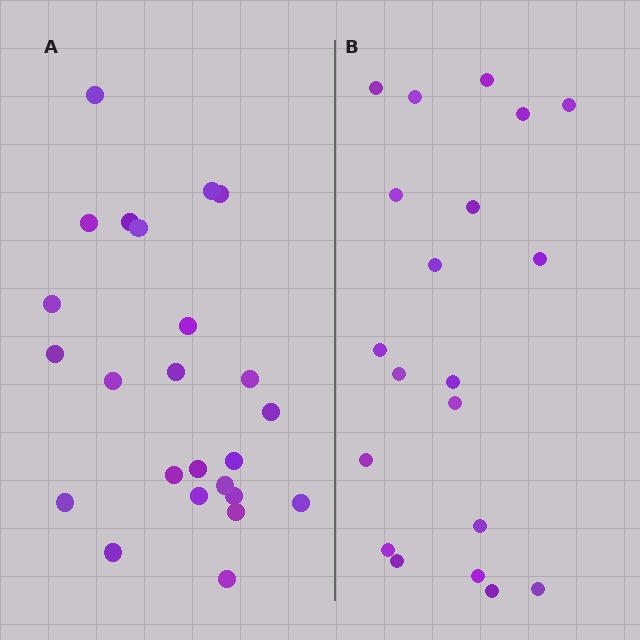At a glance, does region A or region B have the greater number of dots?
Region A (the left region) has more dots.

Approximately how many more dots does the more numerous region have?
Region A has about 4 more dots than region B.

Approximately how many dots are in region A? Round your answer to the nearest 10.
About 20 dots. (The exact count is 24, which rounds to 20.)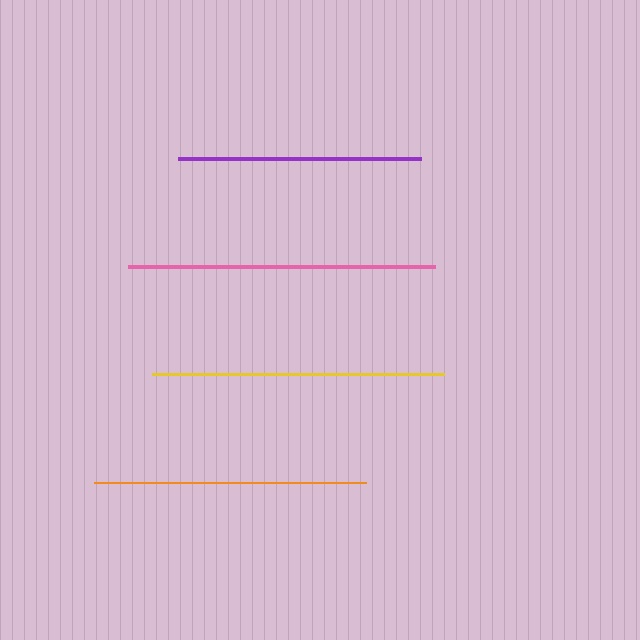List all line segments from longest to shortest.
From longest to shortest: pink, yellow, orange, purple.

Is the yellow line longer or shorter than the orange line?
The yellow line is longer than the orange line.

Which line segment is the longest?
The pink line is the longest at approximately 307 pixels.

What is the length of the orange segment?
The orange segment is approximately 271 pixels long.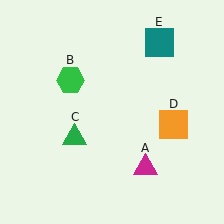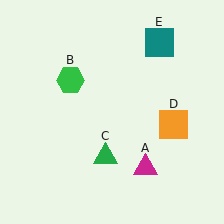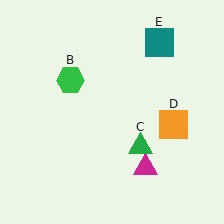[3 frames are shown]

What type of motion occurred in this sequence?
The green triangle (object C) rotated counterclockwise around the center of the scene.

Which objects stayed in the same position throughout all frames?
Magenta triangle (object A) and green hexagon (object B) and orange square (object D) and teal square (object E) remained stationary.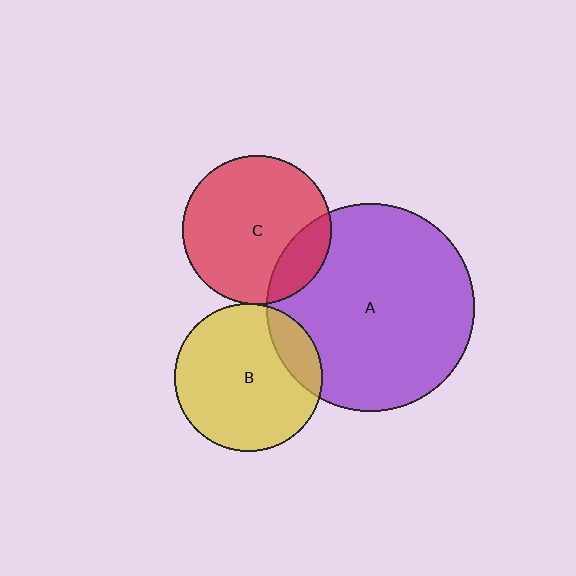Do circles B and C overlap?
Yes.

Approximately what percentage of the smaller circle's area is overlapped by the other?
Approximately 5%.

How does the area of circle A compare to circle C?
Approximately 2.0 times.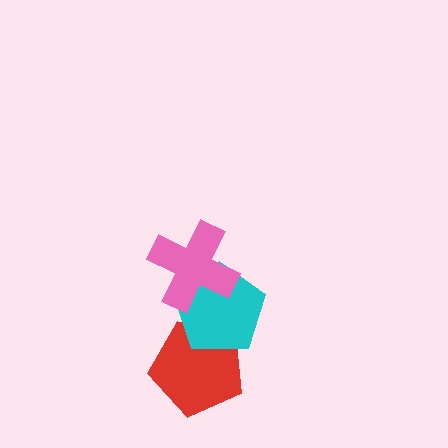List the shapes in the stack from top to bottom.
From top to bottom: the pink cross, the cyan pentagon, the red pentagon.